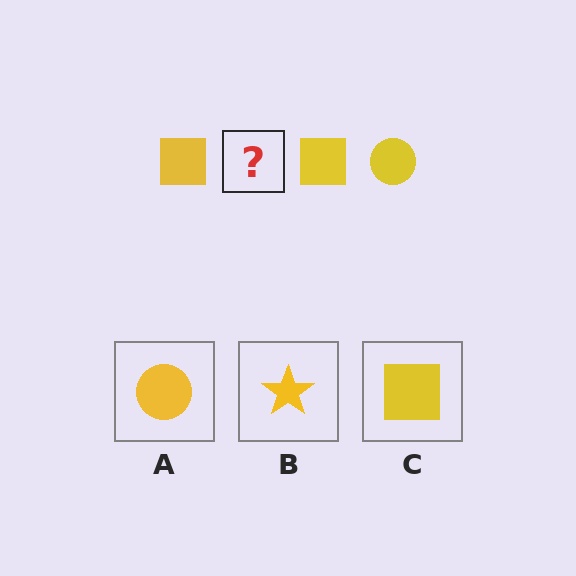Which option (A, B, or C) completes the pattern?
A.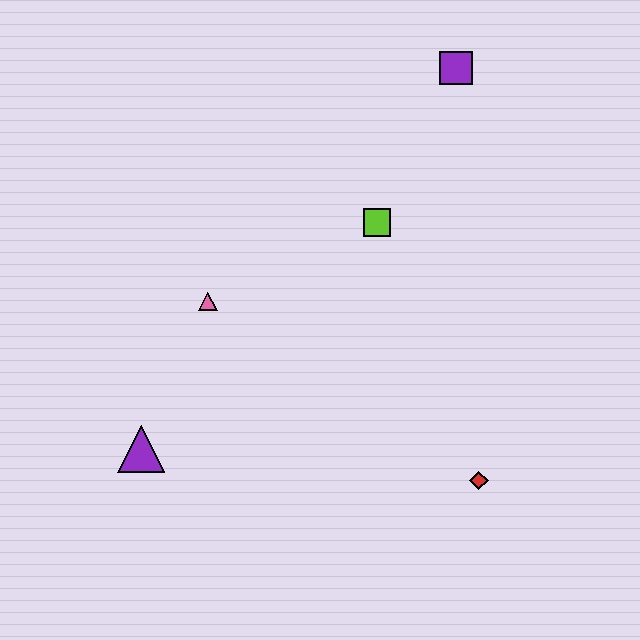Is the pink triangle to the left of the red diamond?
Yes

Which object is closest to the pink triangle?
The purple triangle is closest to the pink triangle.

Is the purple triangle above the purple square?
No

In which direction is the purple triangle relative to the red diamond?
The purple triangle is to the left of the red diamond.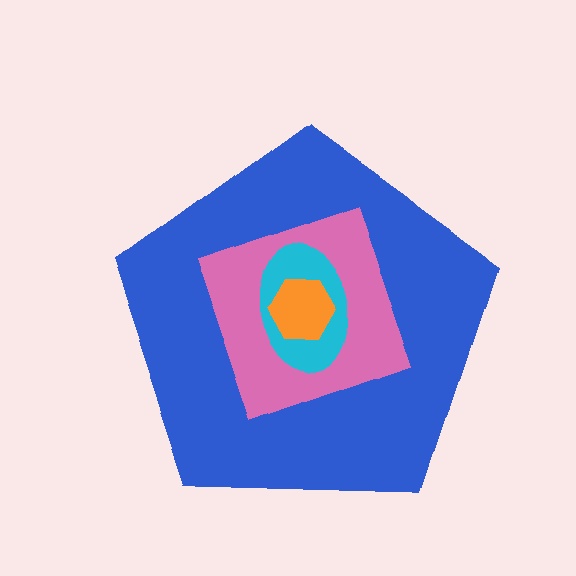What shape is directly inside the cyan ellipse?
The orange hexagon.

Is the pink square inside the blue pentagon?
Yes.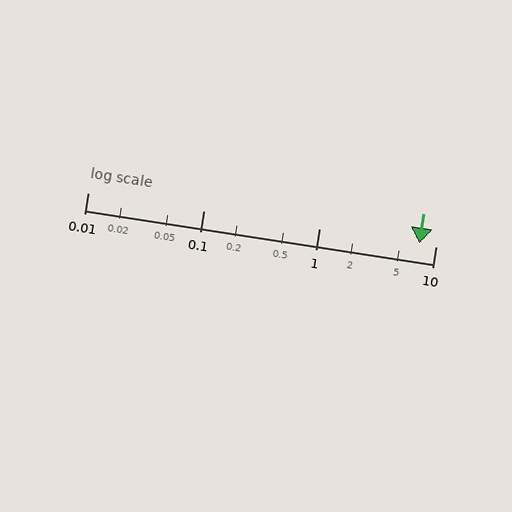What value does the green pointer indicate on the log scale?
The pointer indicates approximately 7.3.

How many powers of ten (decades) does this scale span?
The scale spans 3 decades, from 0.01 to 10.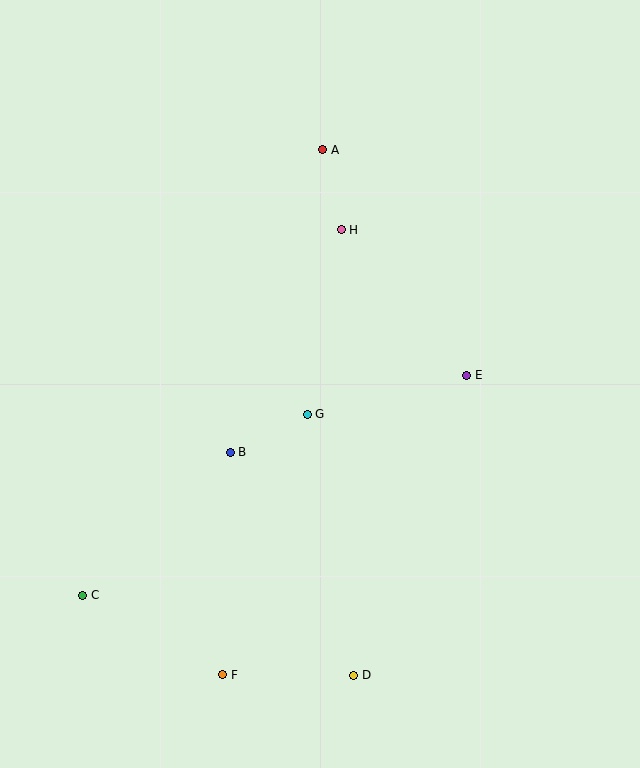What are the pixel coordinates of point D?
Point D is at (354, 675).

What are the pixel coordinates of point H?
Point H is at (341, 230).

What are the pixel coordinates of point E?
Point E is at (467, 375).